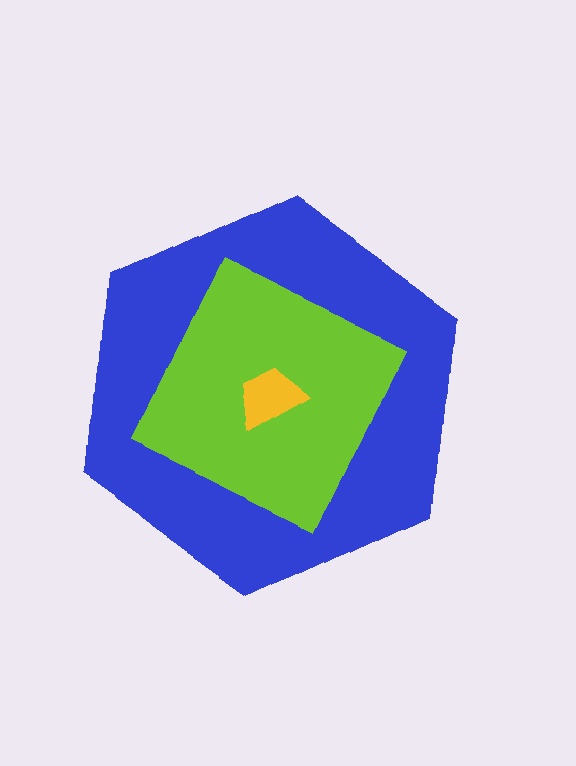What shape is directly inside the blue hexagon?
The lime diamond.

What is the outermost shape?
The blue hexagon.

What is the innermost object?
The yellow trapezoid.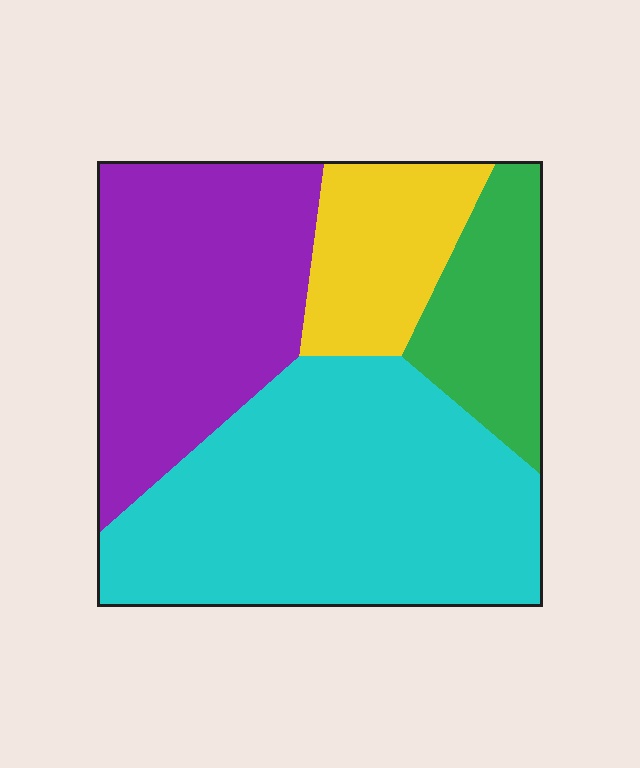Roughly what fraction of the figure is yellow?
Yellow takes up about one eighth (1/8) of the figure.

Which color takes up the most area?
Cyan, at roughly 45%.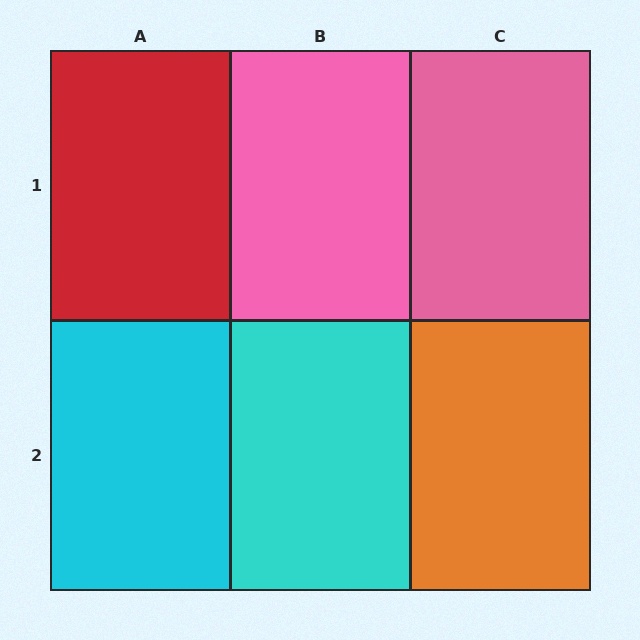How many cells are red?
1 cell is red.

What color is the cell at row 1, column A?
Red.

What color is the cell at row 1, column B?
Pink.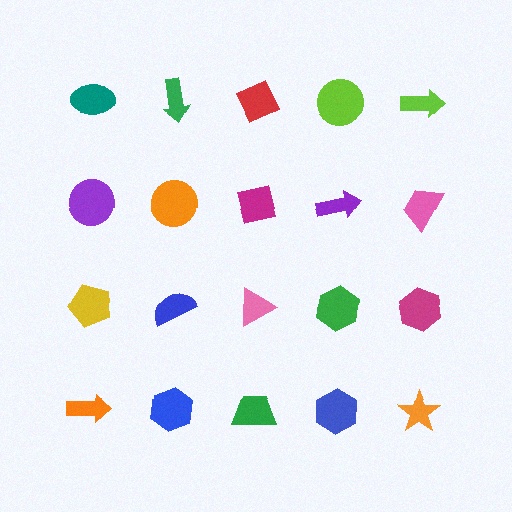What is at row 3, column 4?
A green hexagon.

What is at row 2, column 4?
A purple arrow.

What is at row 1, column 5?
A lime arrow.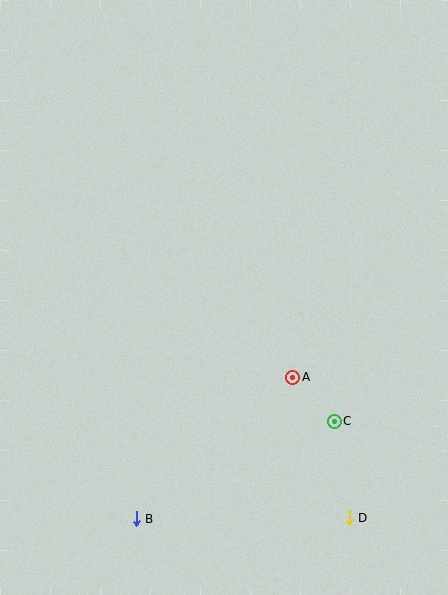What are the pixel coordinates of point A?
Point A is at (293, 377).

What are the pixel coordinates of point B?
Point B is at (136, 519).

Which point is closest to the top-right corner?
Point A is closest to the top-right corner.